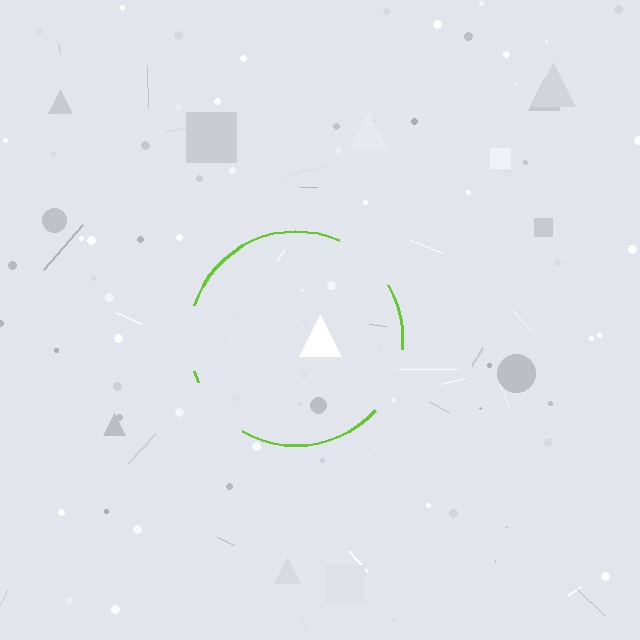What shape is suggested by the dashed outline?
The dashed outline suggests a circle.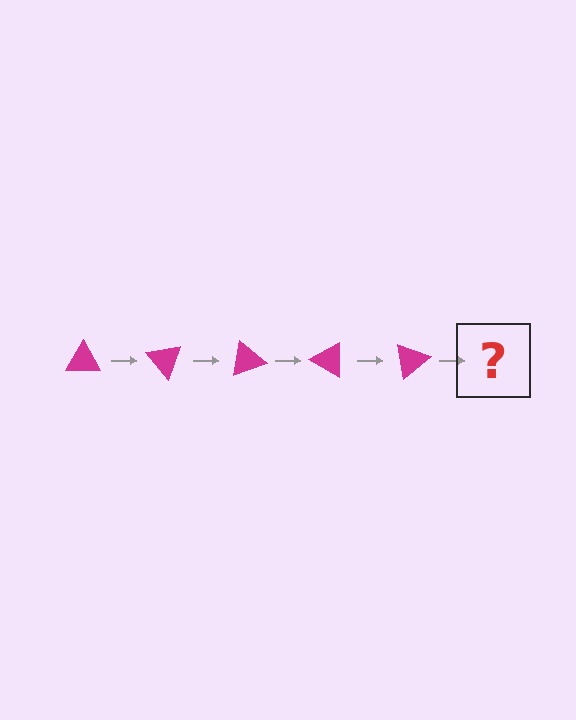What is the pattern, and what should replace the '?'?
The pattern is that the triangle rotates 50 degrees each step. The '?' should be a magenta triangle rotated 250 degrees.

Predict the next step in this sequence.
The next step is a magenta triangle rotated 250 degrees.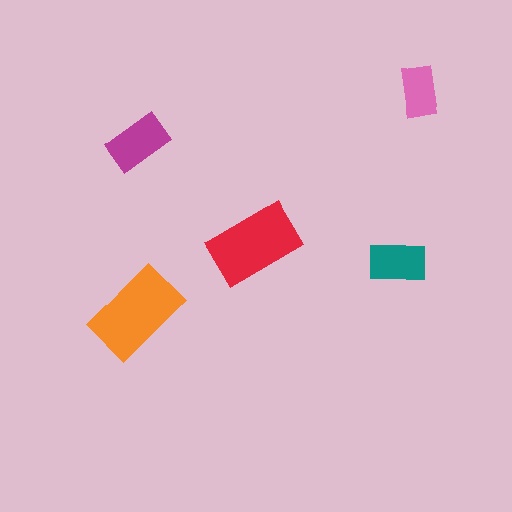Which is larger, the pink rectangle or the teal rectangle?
The teal one.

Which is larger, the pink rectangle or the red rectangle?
The red one.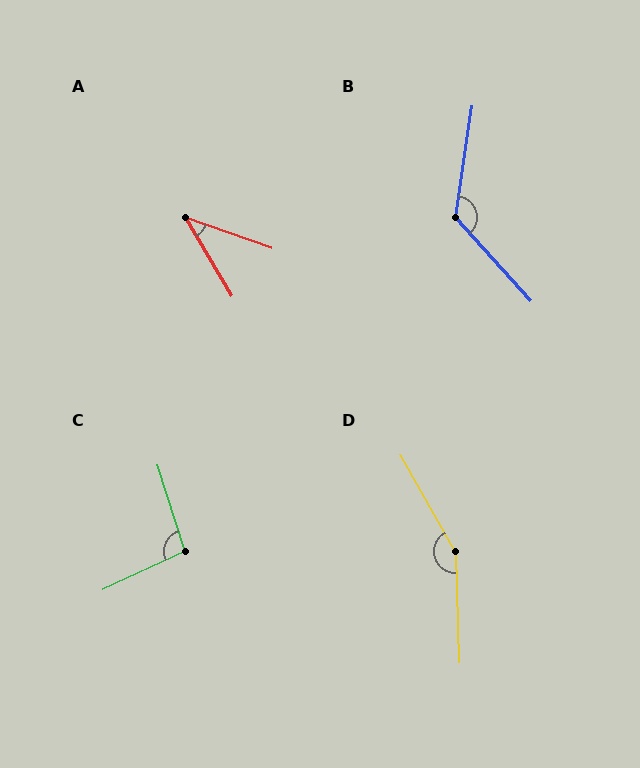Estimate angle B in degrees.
Approximately 129 degrees.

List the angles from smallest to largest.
A (40°), C (97°), B (129°), D (152°).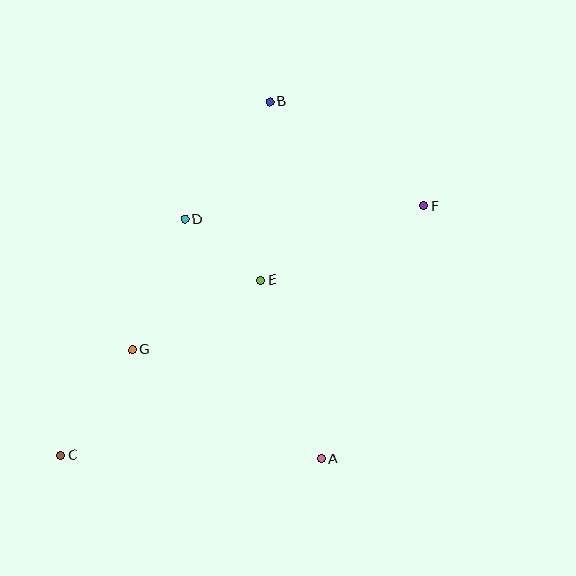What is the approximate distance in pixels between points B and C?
The distance between B and C is approximately 411 pixels.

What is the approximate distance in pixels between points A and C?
The distance between A and C is approximately 261 pixels.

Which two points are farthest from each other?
Points C and F are farthest from each other.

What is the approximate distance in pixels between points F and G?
The distance between F and G is approximately 325 pixels.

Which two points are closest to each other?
Points D and E are closest to each other.